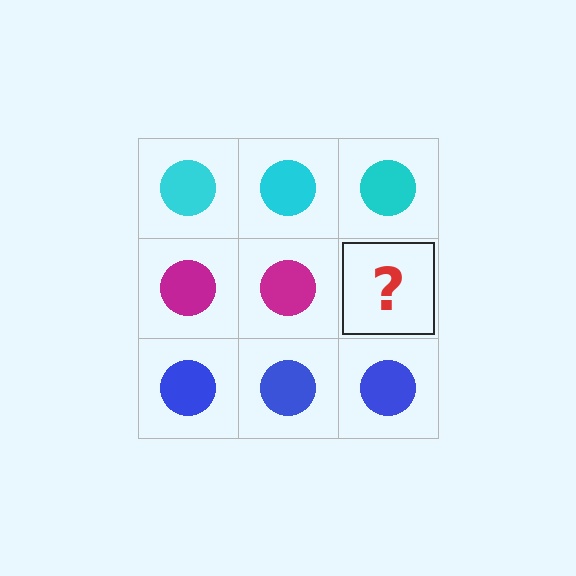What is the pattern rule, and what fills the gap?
The rule is that each row has a consistent color. The gap should be filled with a magenta circle.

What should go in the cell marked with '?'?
The missing cell should contain a magenta circle.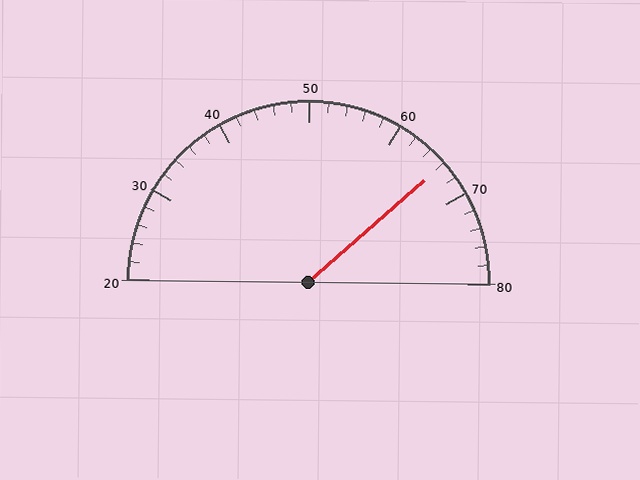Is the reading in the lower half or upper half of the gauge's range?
The reading is in the upper half of the range (20 to 80).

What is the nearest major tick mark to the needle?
The nearest major tick mark is 70.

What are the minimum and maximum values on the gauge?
The gauge ranges from 20 to 80.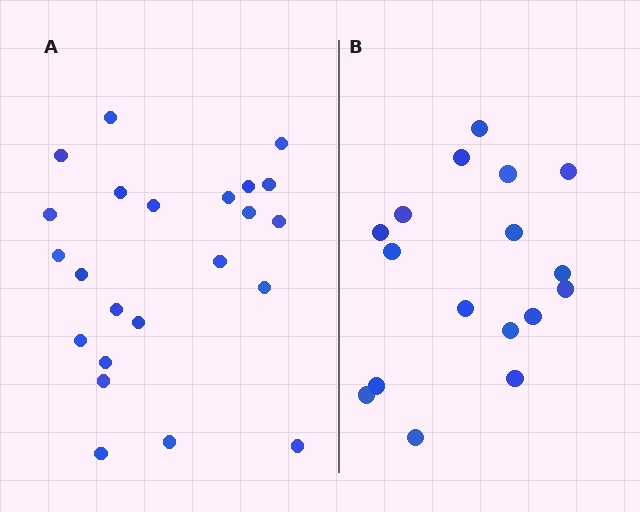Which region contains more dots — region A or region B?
Region A (the left region) has more dots.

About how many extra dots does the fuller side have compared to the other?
Region A has about 6 more dots than region B.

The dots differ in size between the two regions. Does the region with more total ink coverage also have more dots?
No. Region B has more total ink coverage because its dots are larger, but region A actually contains more individual dots. Total area can be misleading — the number of items is what matters here.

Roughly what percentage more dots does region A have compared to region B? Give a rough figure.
About 35% more.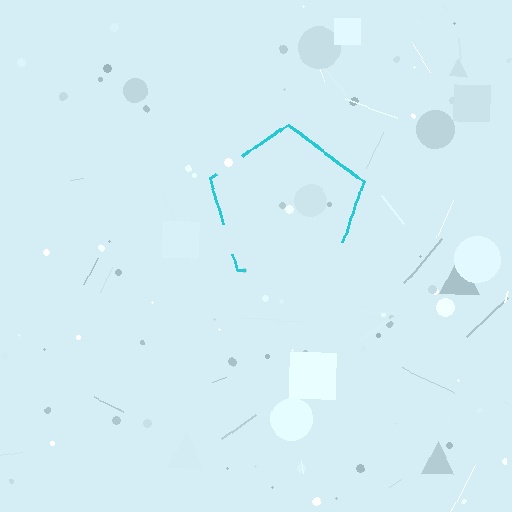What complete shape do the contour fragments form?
The contour fragments form a pentagon.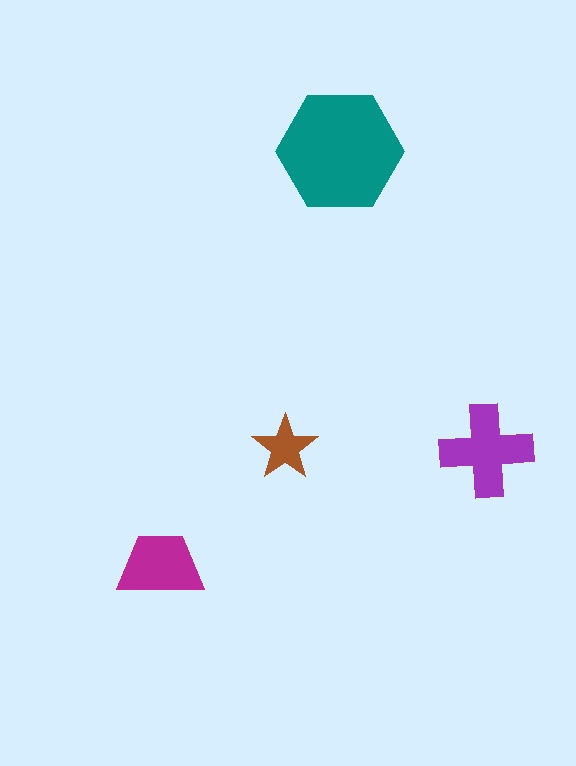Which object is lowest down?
The magenta trapezoid is bottommost.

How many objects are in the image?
There are 4 objects in the image.